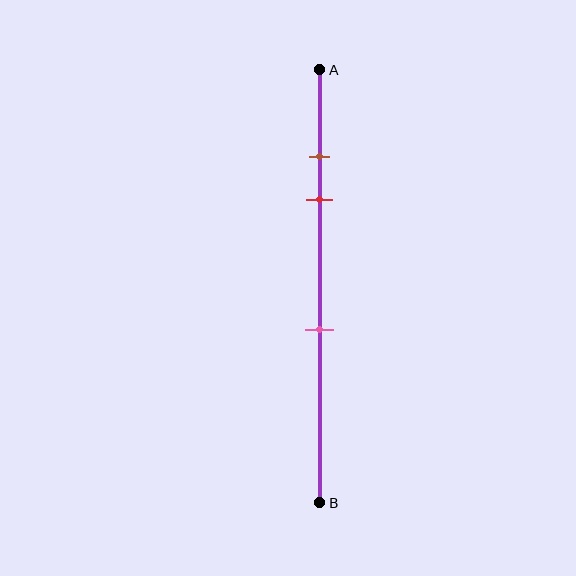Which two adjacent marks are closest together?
The brown and red marks are the closest adjacent pair.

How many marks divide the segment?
There are 3 marks dividing the segment.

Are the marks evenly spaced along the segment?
No, the marks are not evenly spaced.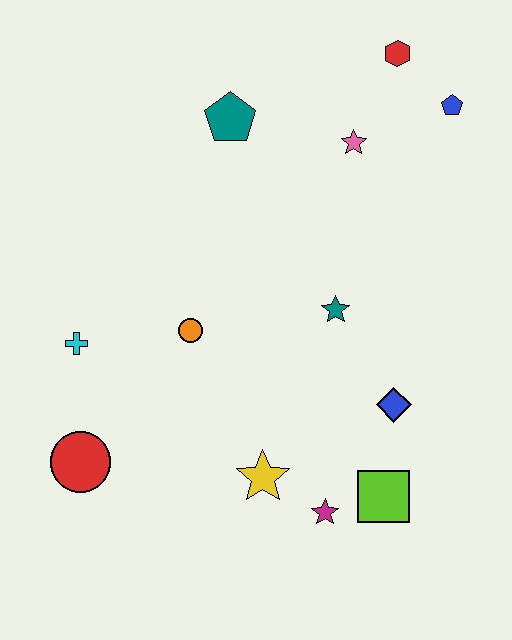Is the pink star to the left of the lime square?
Yes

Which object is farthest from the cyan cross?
The blue pentagon is farthest from the cyan cross.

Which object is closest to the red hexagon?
The blue pentagon is closest to the red hexagon.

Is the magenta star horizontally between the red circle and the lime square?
Yes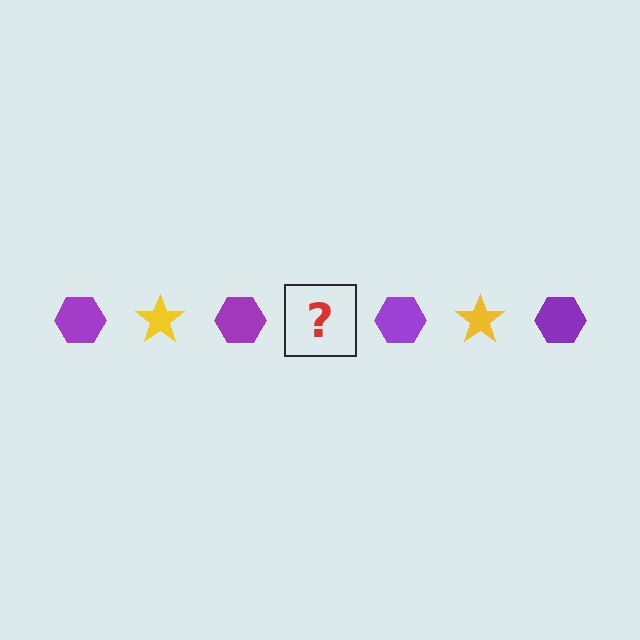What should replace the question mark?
The question mark should be replaced with a yellow star.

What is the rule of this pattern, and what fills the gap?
The rule is that the pattern alternates between purple hexagon and yellow star. The gap should be filled with a yellow star.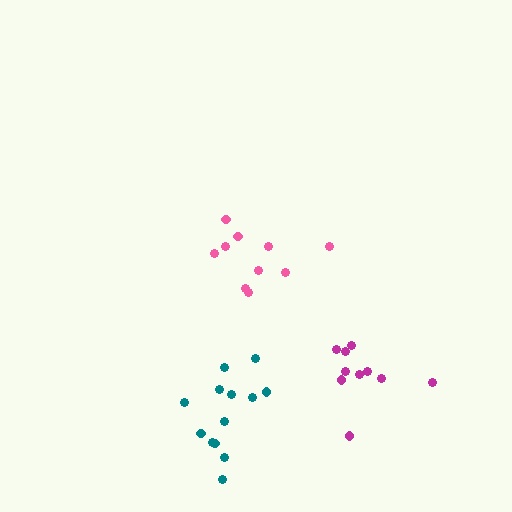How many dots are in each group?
Group 1: 10 dots, Group 2: 13 dots, Group 3: 10 dots (33 total).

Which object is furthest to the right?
The magenta cluster is rightmost.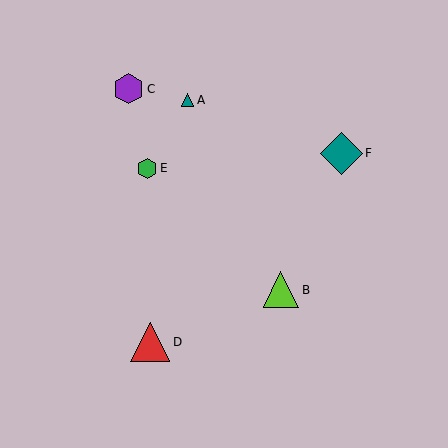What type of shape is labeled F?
Shape F is a teal diamond.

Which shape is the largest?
The teal diamond (labeled F) is the largest.